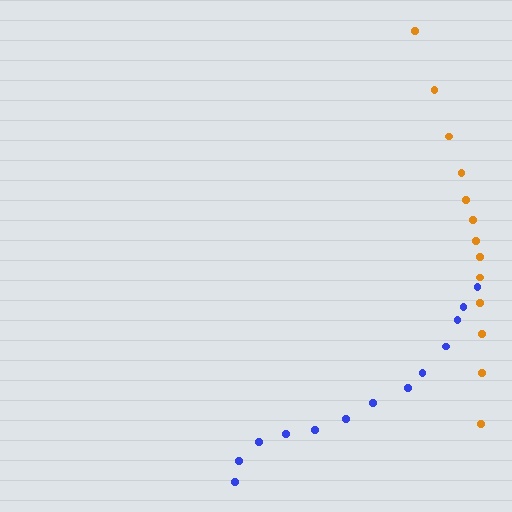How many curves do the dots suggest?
There are 2 distinct paths.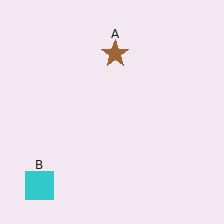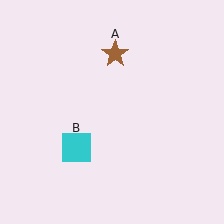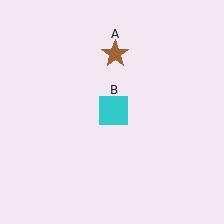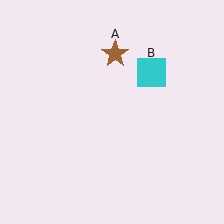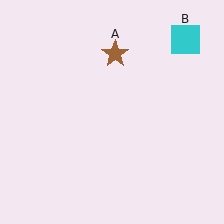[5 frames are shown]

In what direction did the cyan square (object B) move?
The cyan square (object B) moved up and to the right.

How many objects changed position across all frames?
1 object changed position: cyan square (object B).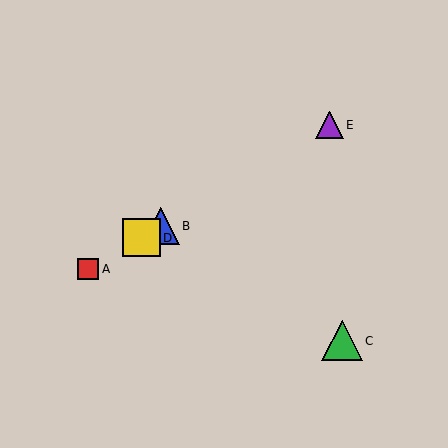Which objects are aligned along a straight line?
Objects A, B, D, E are aligned along a straight line.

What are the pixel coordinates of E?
Object E is at (329, 125).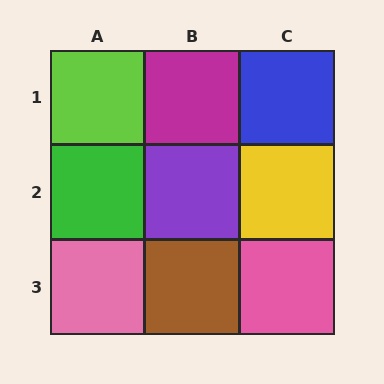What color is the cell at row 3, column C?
Pink.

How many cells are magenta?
1 cell is magenta.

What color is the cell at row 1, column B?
Magenta.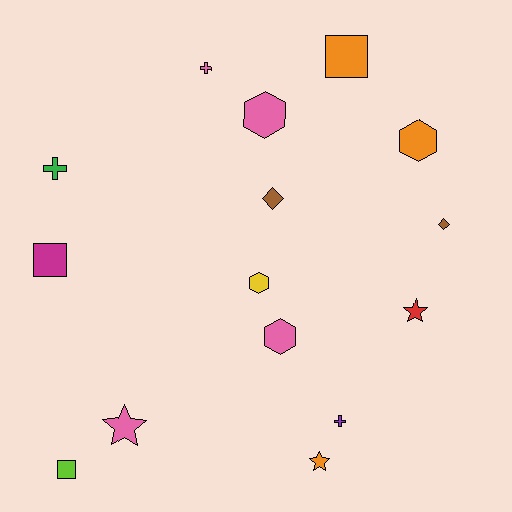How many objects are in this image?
There are 15 objects.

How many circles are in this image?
There are no circles.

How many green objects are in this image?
There is 1 green object.